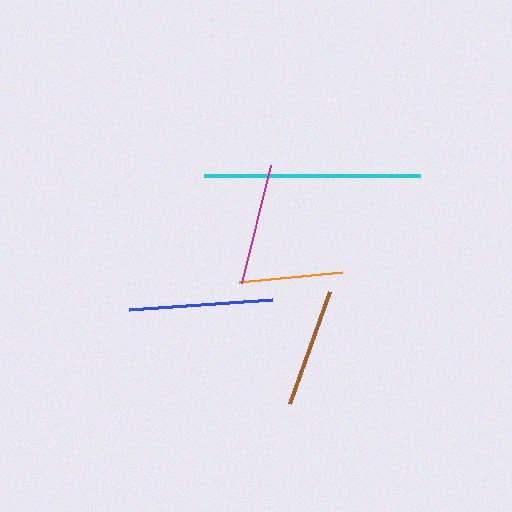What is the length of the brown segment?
The brown segment is approximately 119 pixels long.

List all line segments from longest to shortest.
From longest to shortest: cyan, blue, magenta, brown, orange.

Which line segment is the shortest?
The orange line is the shortest at approximately 103 pixels.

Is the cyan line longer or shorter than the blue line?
The cyan line is longer than the blue line.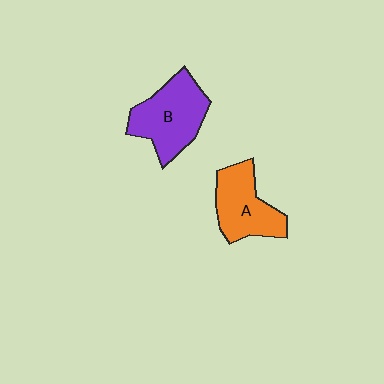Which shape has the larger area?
Shape B (purple).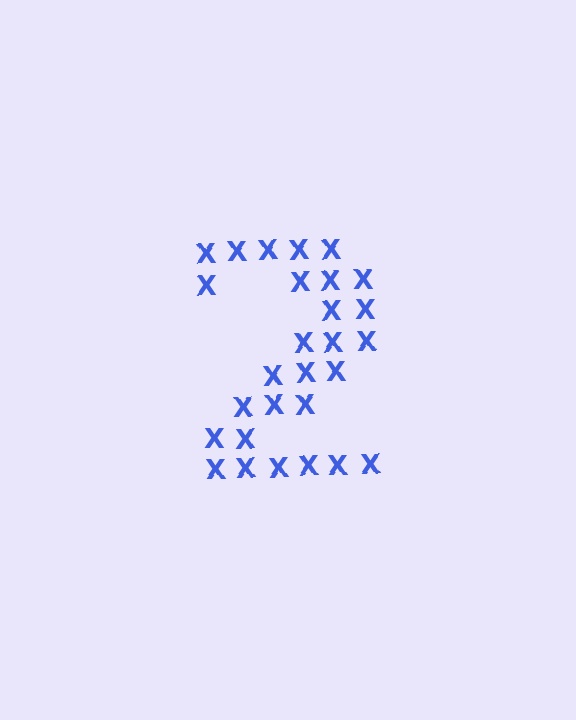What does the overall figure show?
The overall figure shows the digit 2.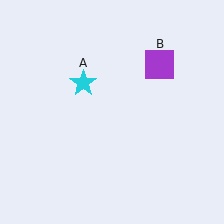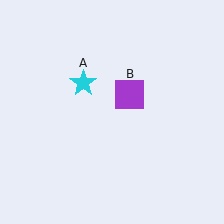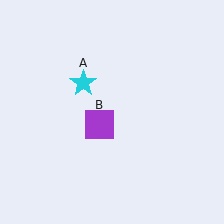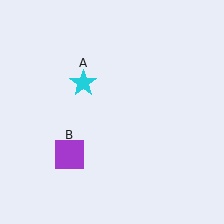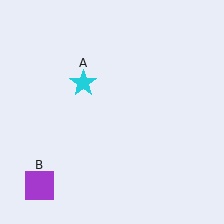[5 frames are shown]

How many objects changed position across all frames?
1 object changed position: purple square (object B).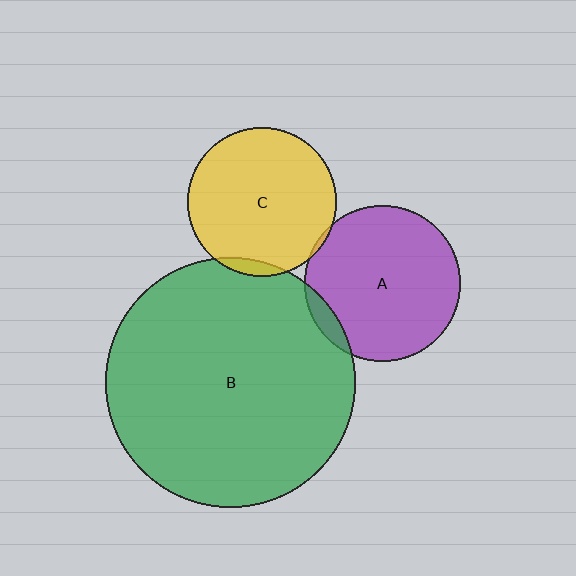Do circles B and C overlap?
Yes.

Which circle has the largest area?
Circle B (green).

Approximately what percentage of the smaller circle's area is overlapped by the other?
Approximately 5%.